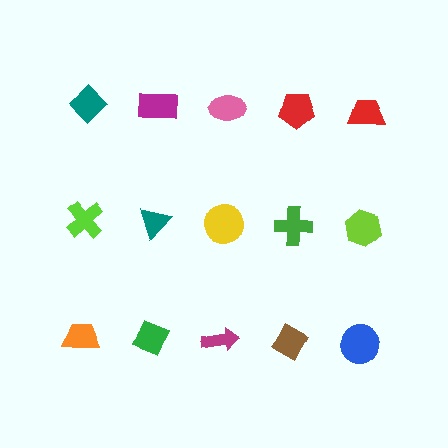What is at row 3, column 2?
A green diamond.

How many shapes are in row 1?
5 shapes.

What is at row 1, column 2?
A magenta rectangle.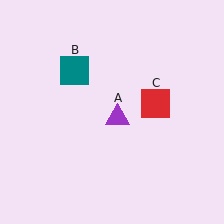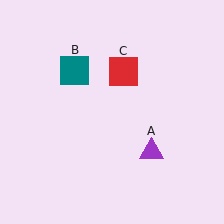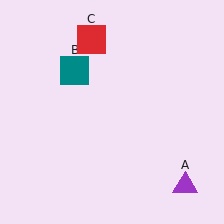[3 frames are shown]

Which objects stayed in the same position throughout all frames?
Teal square (object B) remained stationary.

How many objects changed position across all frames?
2 objects changed position: purple triangle (object A), red square (object C).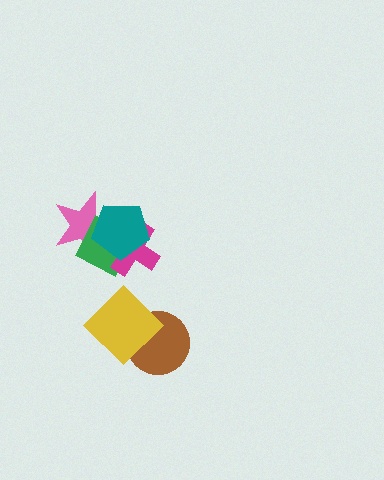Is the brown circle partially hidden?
Yes, it is partially covered by another shape.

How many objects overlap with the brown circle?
1 object overlaps with the brown circle.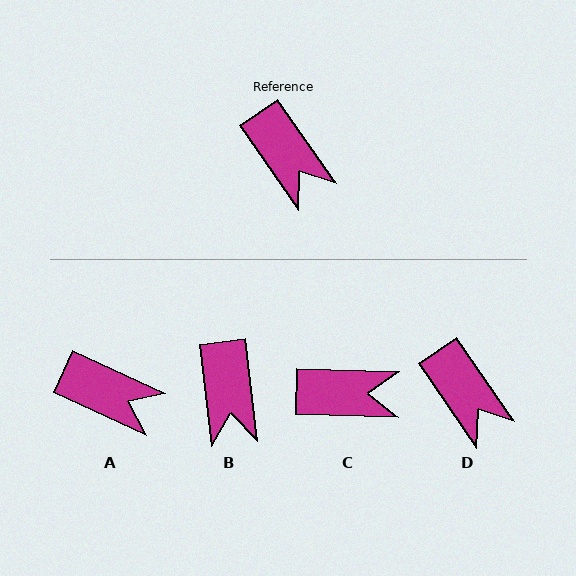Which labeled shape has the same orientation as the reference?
D.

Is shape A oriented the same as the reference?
No, it is off by about 31 degrees.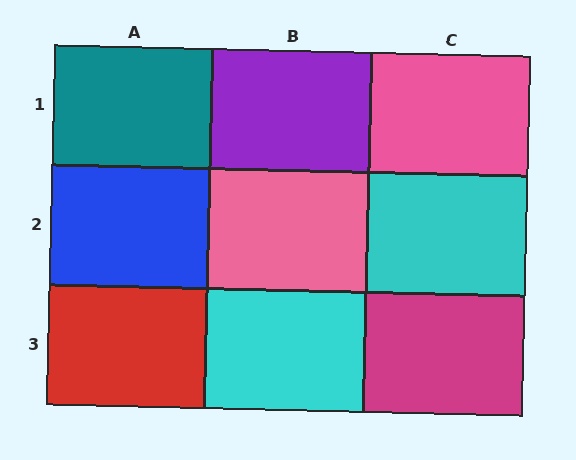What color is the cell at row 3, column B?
Cyan.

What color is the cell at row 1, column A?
Teal.